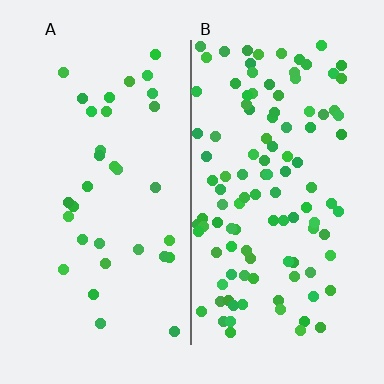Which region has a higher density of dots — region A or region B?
B (the right).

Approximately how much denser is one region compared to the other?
Approximately 3.2× — region B over region A.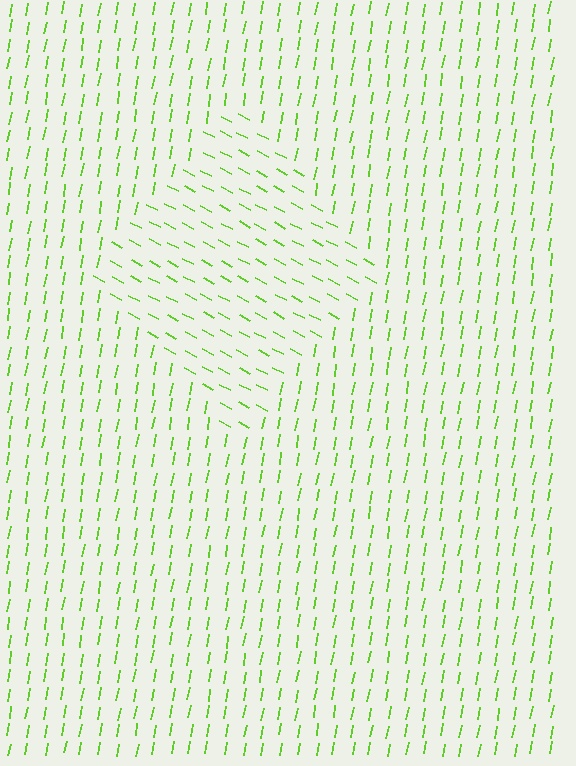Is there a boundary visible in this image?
Yes, there is a texture boundary formed by a change in line orientation.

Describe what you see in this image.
The image is filled with small lime line segments. A diamond region in the image has lines oriented differently from the surrounding lines, creating a visible texture boundary.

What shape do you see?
I see a diamond.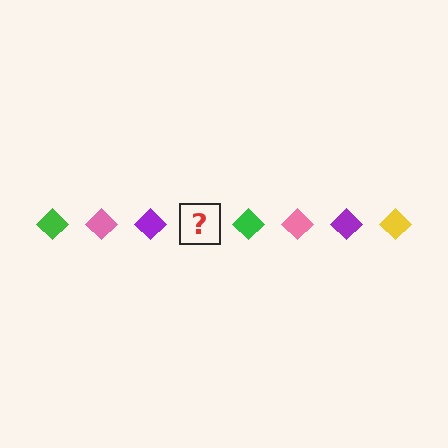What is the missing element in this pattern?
The missing element is a yellow diamond.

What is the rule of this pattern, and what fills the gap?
The rule is that the pattern cycles through green, pink, purple, yellow diamonds. The gap should be filled with a yellow diamond.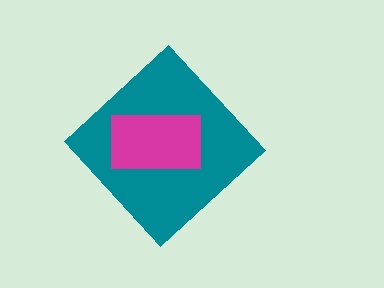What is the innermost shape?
The magenta rectangle.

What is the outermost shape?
The teal diamond.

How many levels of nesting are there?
2.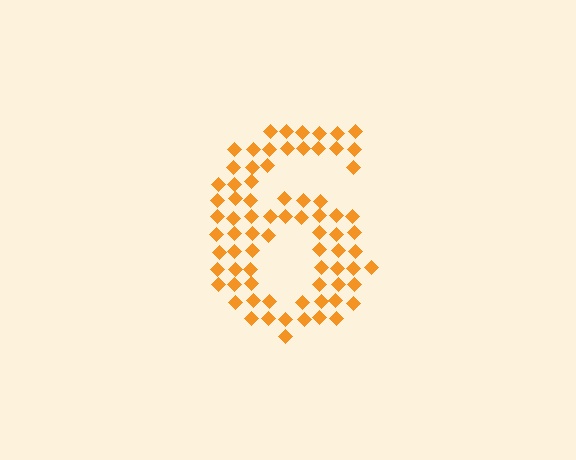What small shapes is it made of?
It is made of small diamonds.